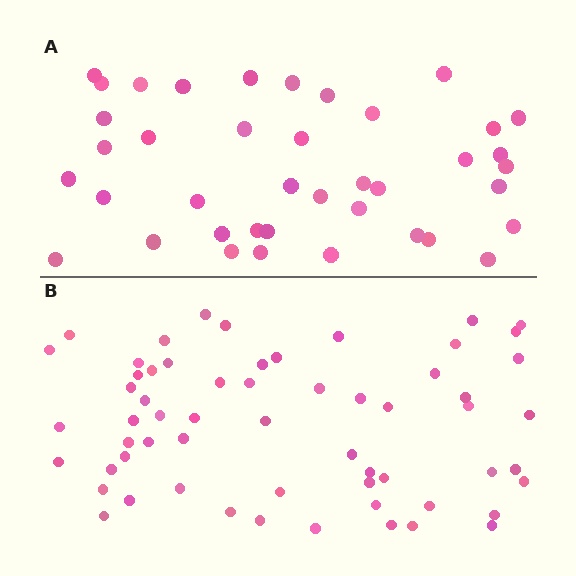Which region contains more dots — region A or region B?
Region B (the bottom region) has more dots.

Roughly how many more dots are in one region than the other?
Region B has approximately 20 more dots than region A.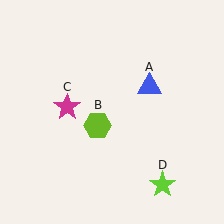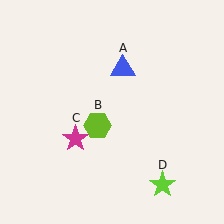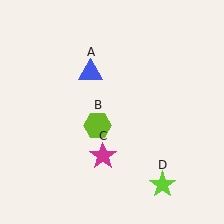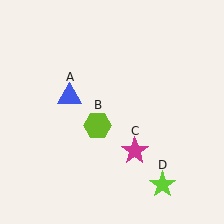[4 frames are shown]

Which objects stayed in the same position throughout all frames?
Lime hexagon (object B) and lime star (object D) remained stationary.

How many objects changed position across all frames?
2 objects changed position: blue triangle (object A), magenta star (object C).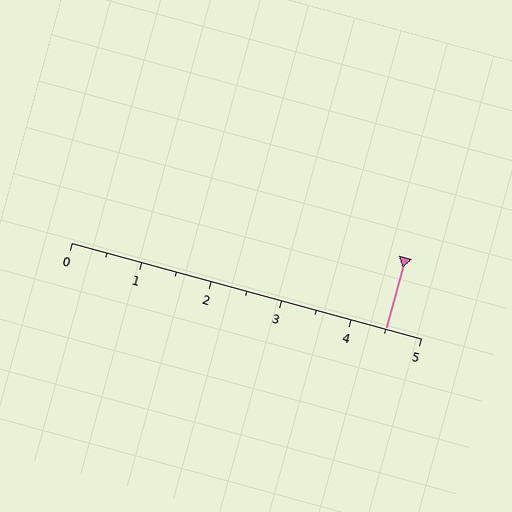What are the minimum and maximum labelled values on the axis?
The axis runs from 0 to 5.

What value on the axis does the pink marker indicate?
The marker indicates approximately 4.5.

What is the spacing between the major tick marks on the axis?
The major ticks are spaced 1 apart.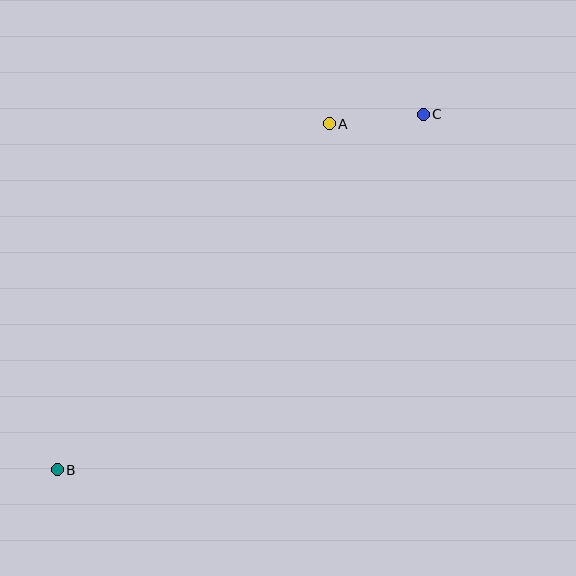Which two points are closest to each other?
Points A and C are closest to each other.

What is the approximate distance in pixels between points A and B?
The distance between A and B is approximately 440 pixels.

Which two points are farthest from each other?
Points B and C are farthest from each other.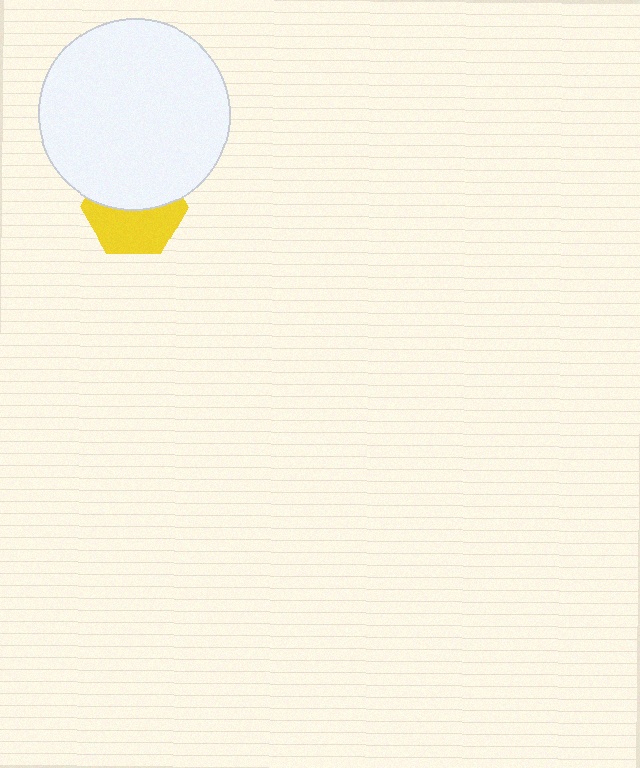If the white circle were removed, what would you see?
You would see the complete yellow hexagon.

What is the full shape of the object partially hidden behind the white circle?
The partially hidden object is a yellow hexagon.